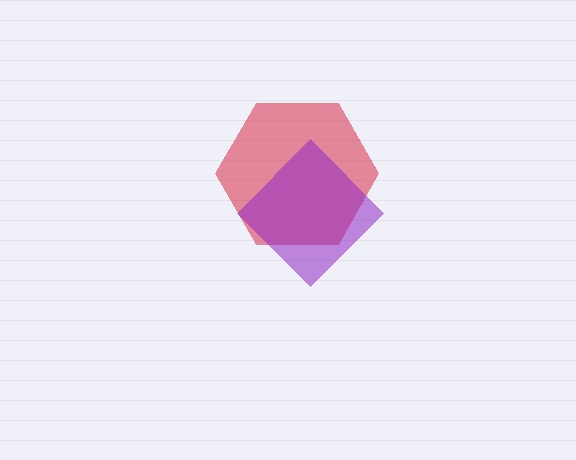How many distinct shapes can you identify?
There are 2 distinct shapes: a red hexagon, a purple diamond.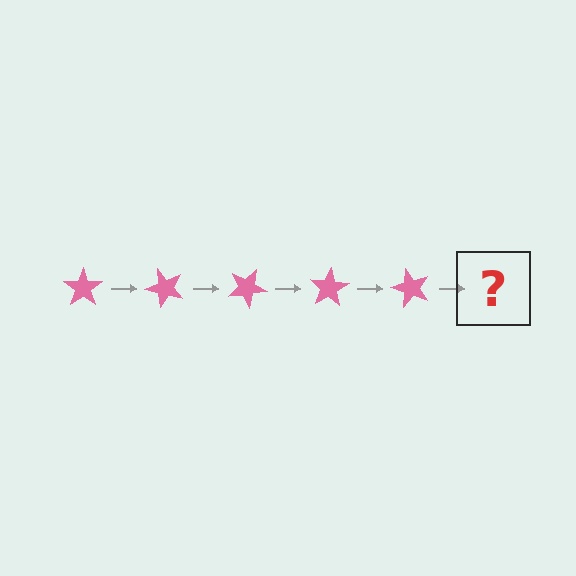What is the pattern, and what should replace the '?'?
The pattern is that the star rotates 50 degrees each step. The '?' should be a pink star rotated 250 degrees.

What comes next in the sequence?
The next element should be a pink star rotated 250 degrees.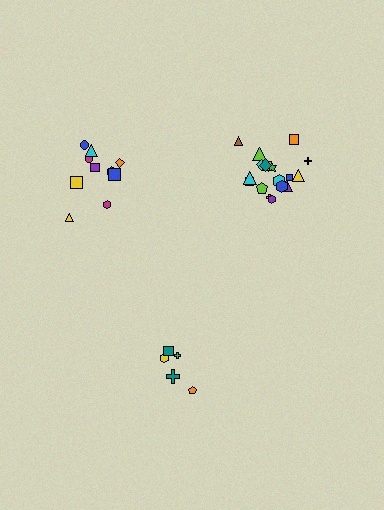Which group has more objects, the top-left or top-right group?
The top-right group.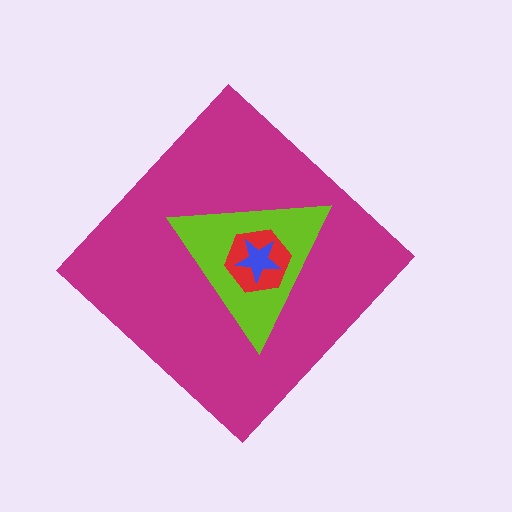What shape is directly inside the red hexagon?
The blue star.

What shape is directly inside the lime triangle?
The red hexagon.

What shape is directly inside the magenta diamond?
The lime triangle.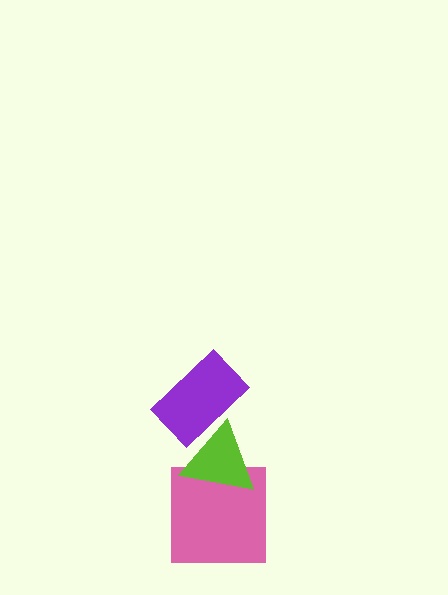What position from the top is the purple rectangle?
The purple rectangle is 1st from the top.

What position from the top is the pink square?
The pink square is 3rd from the top.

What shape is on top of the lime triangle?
The purple rectangle is on top of the lime triangle.